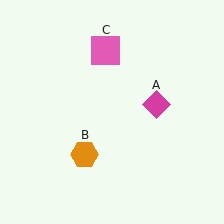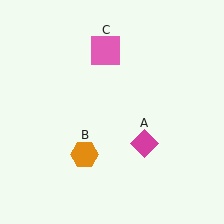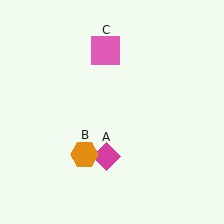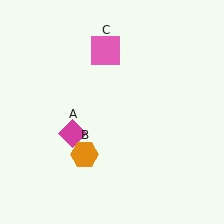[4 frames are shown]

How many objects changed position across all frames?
1 object changed position: magenta diamond (object A).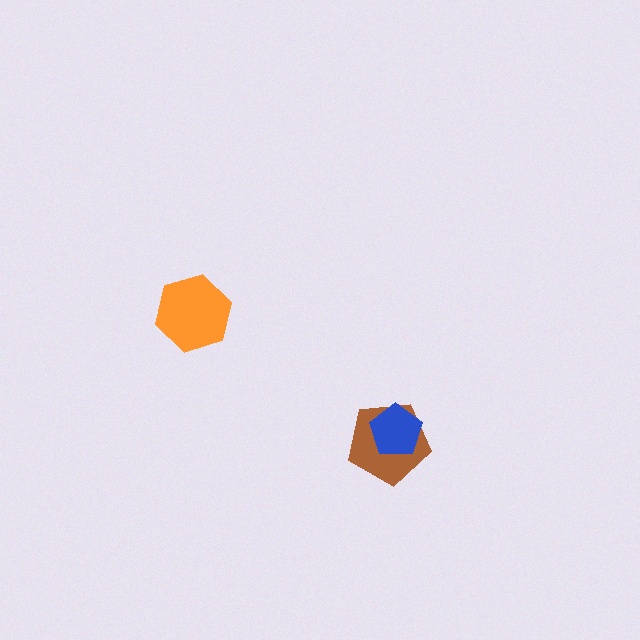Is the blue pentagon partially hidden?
No, no other shape covers it.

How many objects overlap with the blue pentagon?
1 object overlaps with the blue pentagon.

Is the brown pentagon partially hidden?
Yes, it is partially covered by another shape.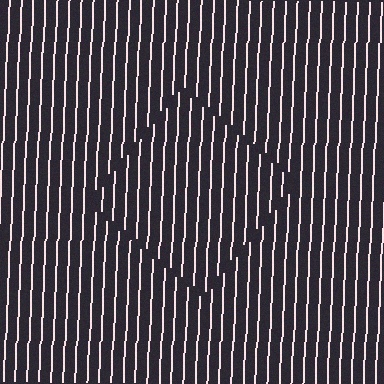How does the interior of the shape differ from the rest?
The interior of the shape contains the same grating, shifted by half a period — the contour is defined by the phase discontinuity where line-ends from the inner and outer gratings abut.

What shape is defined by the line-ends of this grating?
An illusory square. The interior of the shape contains the same grating, shifted by half a period — the contour is defined by the phase discontinuity where line-ends from the inner and outer gratings abut.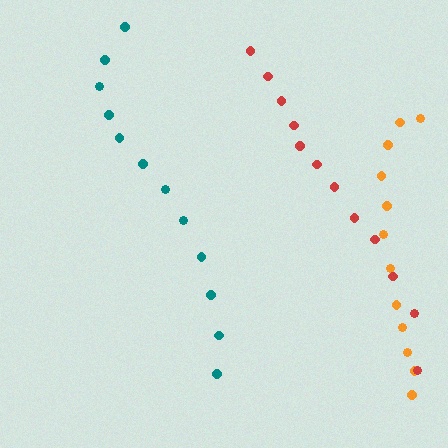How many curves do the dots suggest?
There are 3 distinct paths.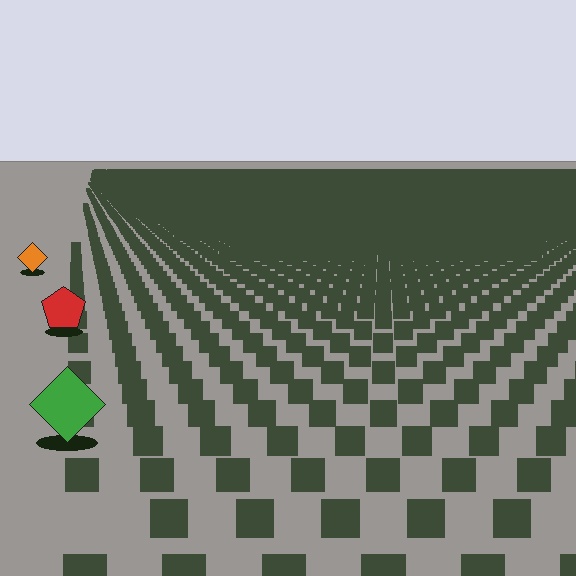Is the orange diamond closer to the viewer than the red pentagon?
No. The red pentagon is closer — you can tell from the texture gradient: the ground texture is coarser near it.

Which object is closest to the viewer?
The green diamond is closest. The texture marks near it are larger and more spread out.